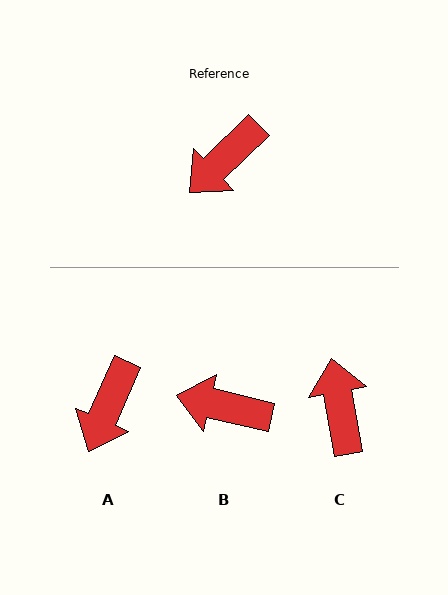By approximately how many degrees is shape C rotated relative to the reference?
Approximately 124 degrees clockwise.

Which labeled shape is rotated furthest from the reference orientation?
C, about 124 degrees away.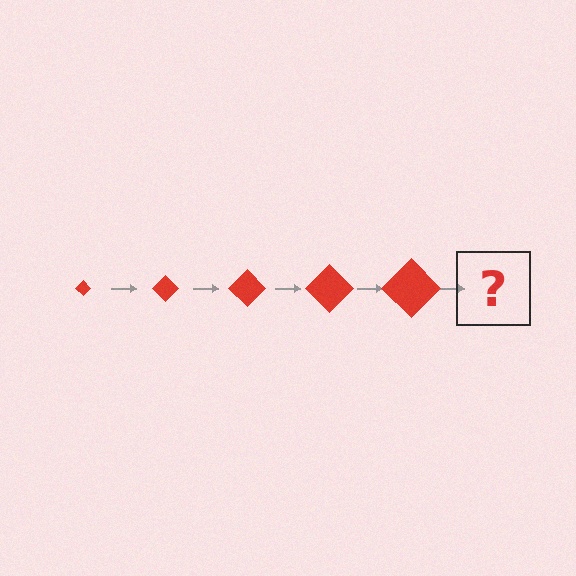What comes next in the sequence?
The next element should be a red diamond, larger than the previous one.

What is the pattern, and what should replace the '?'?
The pattern is that the diamond gets progressively larger each step. The '?' should be a red diamond, larger than the previous one.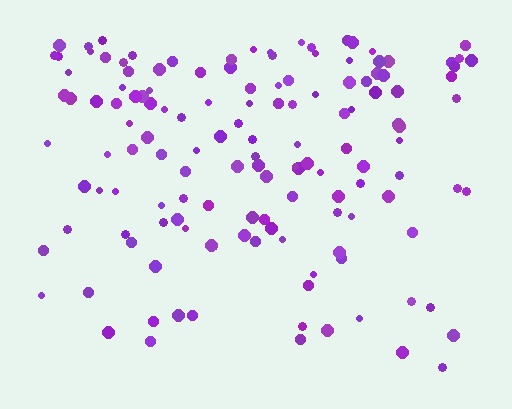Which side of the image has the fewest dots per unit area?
The bottom.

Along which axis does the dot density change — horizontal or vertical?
Vertical.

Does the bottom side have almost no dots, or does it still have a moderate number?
Still a moderate number, just noticeably fewer than the top.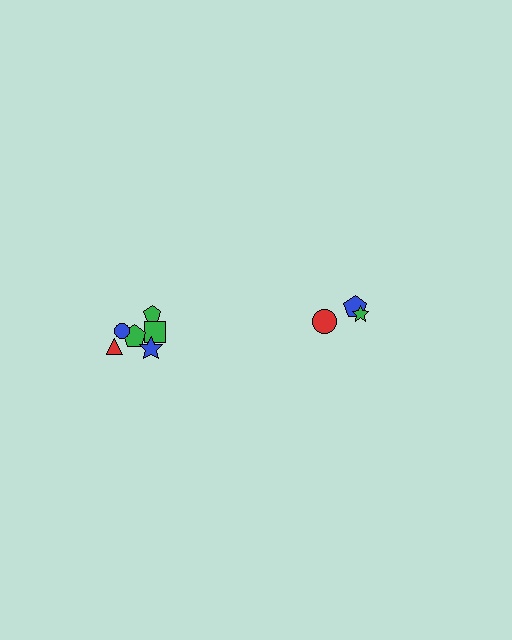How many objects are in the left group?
There are 6 objects.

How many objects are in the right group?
There are 3 objects.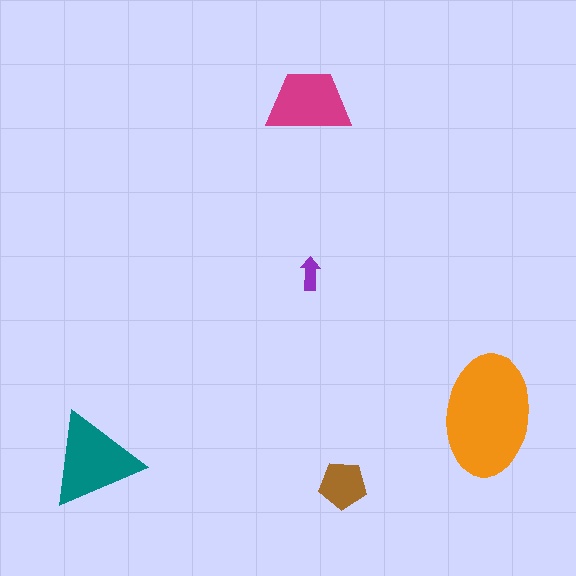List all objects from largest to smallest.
The orange ellipse, the teal triangle, the magenta trapezoid, the brown pentagon, the purple arrow.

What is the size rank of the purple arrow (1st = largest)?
5th.